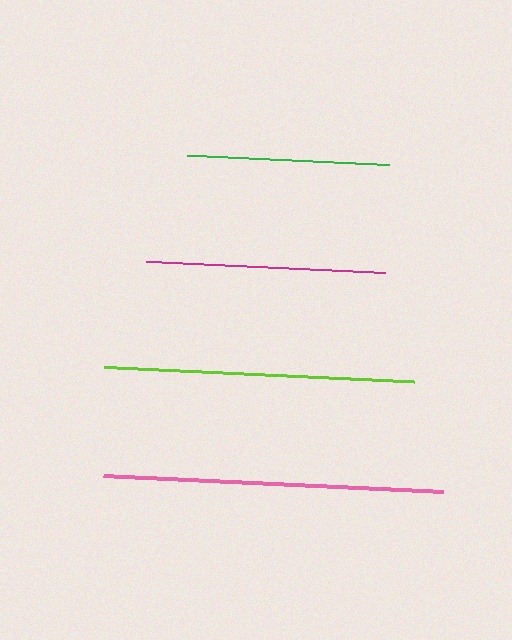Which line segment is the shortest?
The green line is the shortest at approximately 202 pixels.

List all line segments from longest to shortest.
From longest to shortest: pink, lime, magenta, green.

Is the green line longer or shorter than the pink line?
The pink line is longer than the green line.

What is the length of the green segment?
The green segment is approximately 202 pixels long.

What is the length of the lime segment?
The lime segment is approximately 311 pixels long.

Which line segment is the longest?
The pink line is the longest at approximately 340 pixels.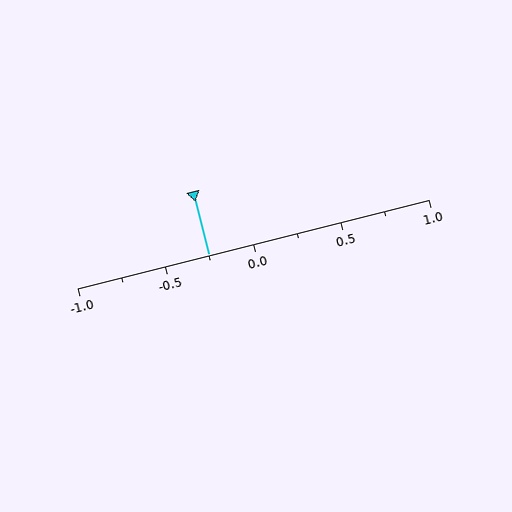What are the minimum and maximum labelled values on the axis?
The axis runs from -1.0 to 1.0.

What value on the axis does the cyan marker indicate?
The marker indicates approximately -0.25.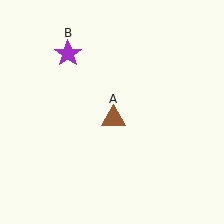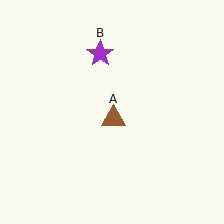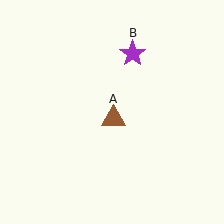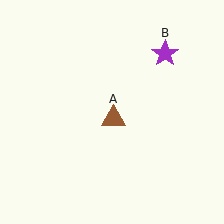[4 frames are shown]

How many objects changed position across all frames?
1 object changed position: purple star (object B).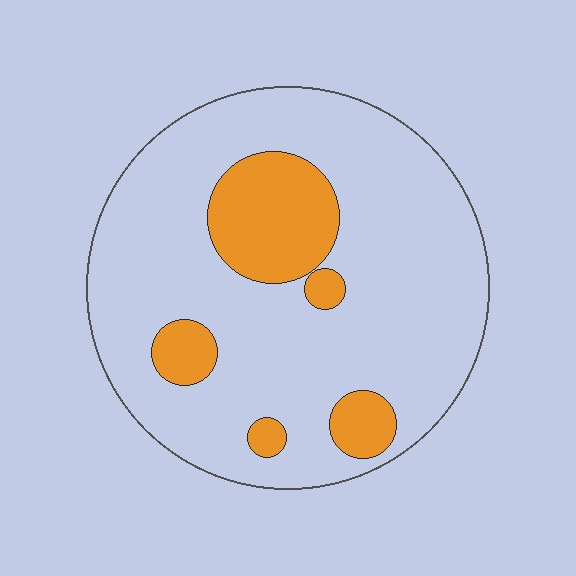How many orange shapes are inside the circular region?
5.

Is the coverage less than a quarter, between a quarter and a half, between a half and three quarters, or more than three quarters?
Less than a quarter.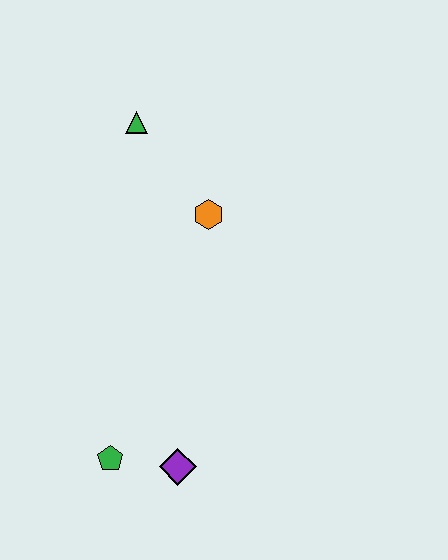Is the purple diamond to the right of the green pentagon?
Yes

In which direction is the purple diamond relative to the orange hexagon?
The purple diamond is below the orange hexagon.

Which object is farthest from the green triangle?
The purple diamond is farthest from the green triangle.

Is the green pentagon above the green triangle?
No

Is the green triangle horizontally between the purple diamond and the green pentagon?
Yes